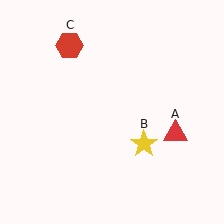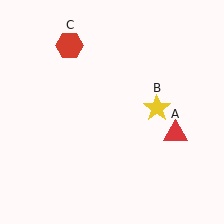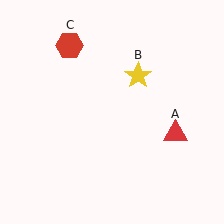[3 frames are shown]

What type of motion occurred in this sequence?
The yellow star (object B) rotated counterclockwise around the center of the scene.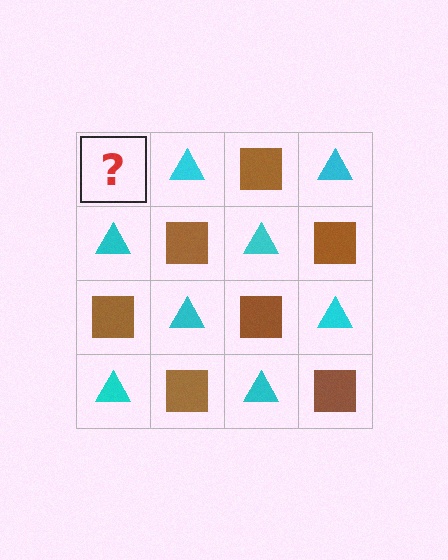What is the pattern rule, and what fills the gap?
The rule is that it alternates brown square and cyan triangle in a checkerboard pattern. The gap should be filled with a brown square.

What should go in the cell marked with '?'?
The missing cell should contain a brown square.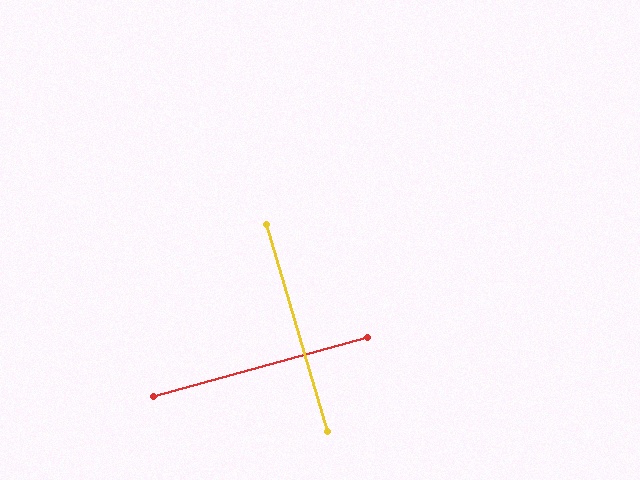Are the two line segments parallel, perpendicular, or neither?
Perpendicular — they meet at approximately 89°.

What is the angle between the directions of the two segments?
Approximately 89 degrees.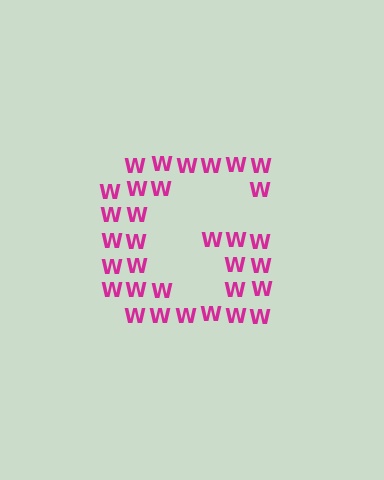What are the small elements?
The small elements are letter W's.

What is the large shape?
The large shape is the letter G.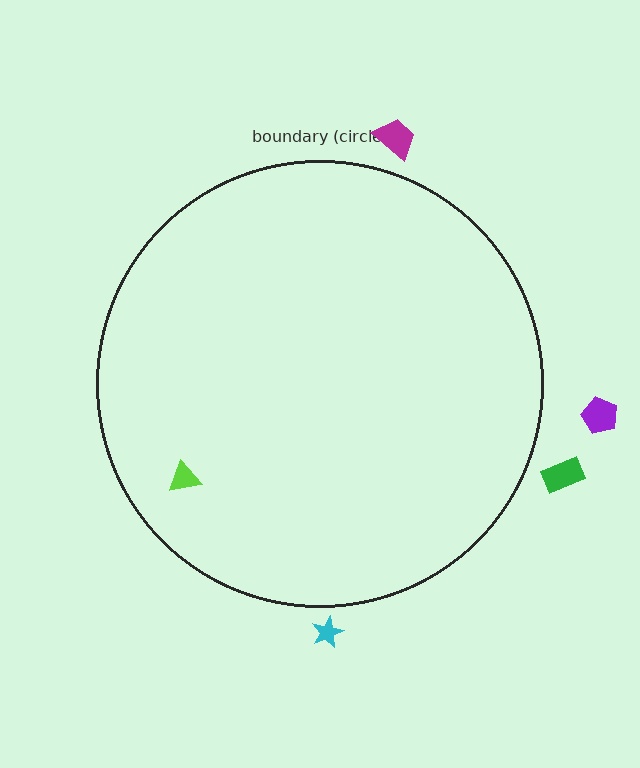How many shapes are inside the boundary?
1 inside, 4 outside.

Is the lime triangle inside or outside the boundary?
Inside.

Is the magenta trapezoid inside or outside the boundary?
Outside.